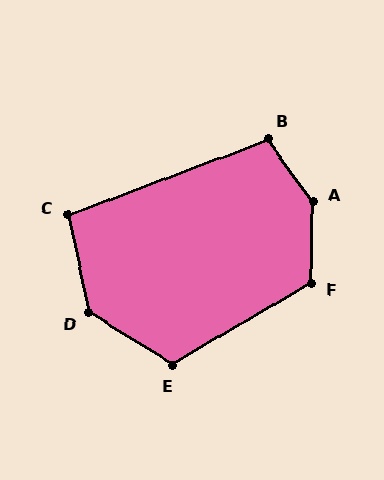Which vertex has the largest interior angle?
A, at approximately 144 degrees.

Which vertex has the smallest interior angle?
C, at approximately 99 degrees.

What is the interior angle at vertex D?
Approximately 134 degrees (obtuse).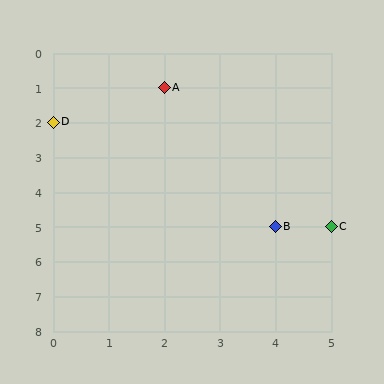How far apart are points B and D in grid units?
Points B and D are 4 columns and 3 rows apart (about 5.0 grid units diagonally).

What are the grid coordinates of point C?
Point C is at grid coordinates (5, 5).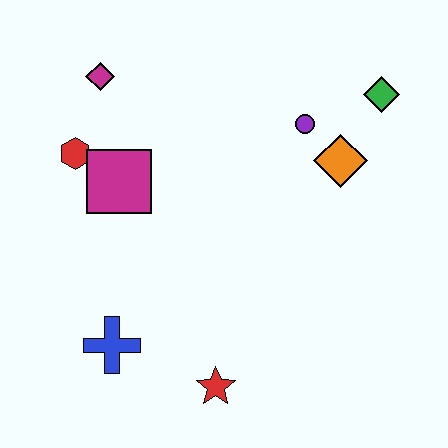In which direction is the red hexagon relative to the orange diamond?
The red hexagon is to the left of the orange diamond.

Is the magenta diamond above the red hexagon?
Yes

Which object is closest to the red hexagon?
The magenta square is closest to the red hexagon.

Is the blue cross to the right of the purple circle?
No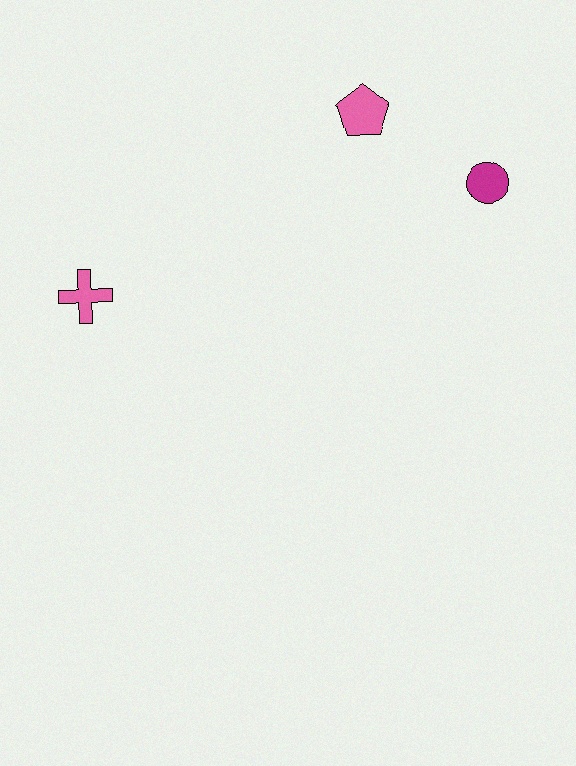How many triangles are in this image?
There are no triangles.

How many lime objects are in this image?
There are no lime objects.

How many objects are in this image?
There are 3 objects.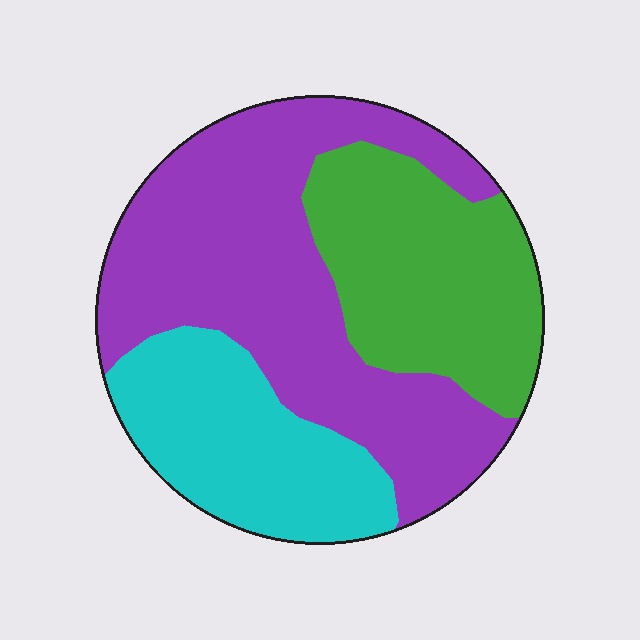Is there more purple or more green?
Purple.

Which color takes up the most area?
Purple, at roughly 50%.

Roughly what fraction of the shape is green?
Green takes up between a quarter and a half of the shape.